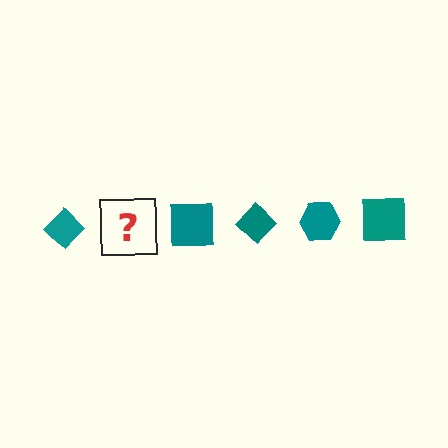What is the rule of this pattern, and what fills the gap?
The rule is that the pattern cycles through diamond, hexagon, square shapes in teal. The gap should be filled with a teal hexagon.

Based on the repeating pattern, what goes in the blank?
The blank should be a teal hexagon.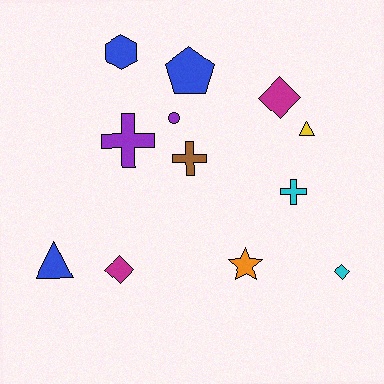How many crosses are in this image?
There are 3 crosses.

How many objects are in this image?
There are 12 objects.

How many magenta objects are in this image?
There are 2 magenta objects.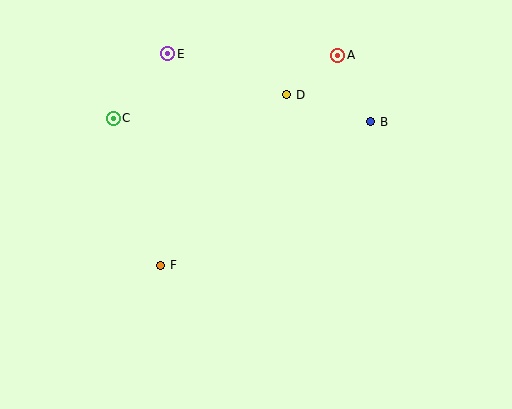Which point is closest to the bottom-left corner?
Point F is closest to the bottom-left corner.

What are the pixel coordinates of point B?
Point B is at (371, 122).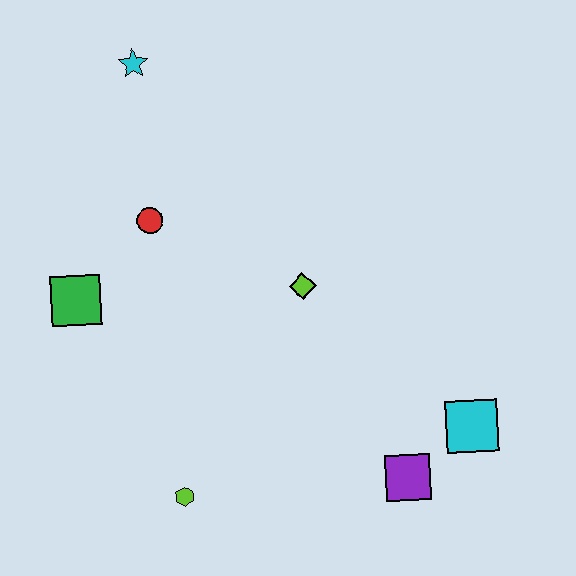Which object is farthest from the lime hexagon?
The cyan star is farthest from the lime hexagon.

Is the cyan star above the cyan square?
Yes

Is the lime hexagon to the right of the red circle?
Yes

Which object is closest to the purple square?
The cyan square is closest to the purple square.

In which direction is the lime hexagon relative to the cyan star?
The lime hexagon is below the cyan star.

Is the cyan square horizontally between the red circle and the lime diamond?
No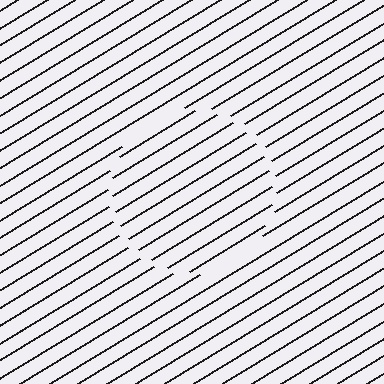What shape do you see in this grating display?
An illusory circle. The interior of the shape contains the same grating, shifted by half a period — the contour is defined by the phase discontinuity where line-ends from the inner and outer gratings abut.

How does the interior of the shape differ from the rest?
The interior of the shape contains the same grating, shifted by half a period — the contour is defined by the phase discontinuity where line-ends from the inner and outer gratings abut.